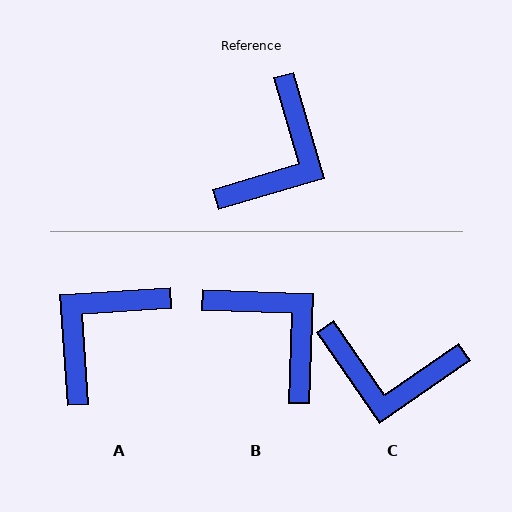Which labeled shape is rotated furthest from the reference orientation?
A, about 167 degrees away.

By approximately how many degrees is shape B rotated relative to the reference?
Approximately 72 degrees counter-clockwise.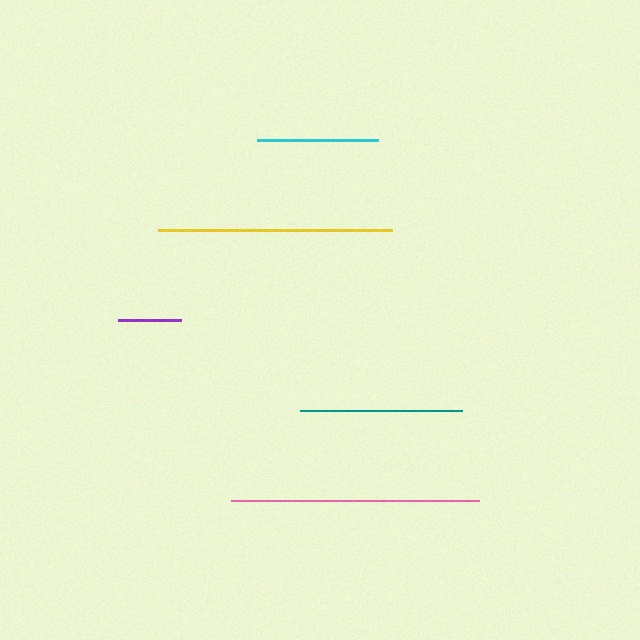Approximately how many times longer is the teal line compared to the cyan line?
The teal line is approximately 1.3 times the length of the cyan line.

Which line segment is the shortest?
The purple line is the shortest at approximately 63 pixels.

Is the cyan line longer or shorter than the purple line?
The cyan line is longer than the purple line.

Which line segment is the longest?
The pink line is the longest at approximately 248 pixels.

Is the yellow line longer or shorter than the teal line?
The yellow line is longer than the teal line.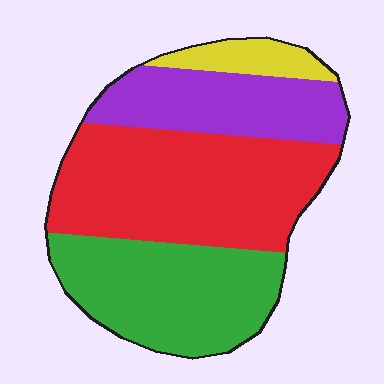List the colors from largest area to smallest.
From largest to smallest: red, green, purple, yellow.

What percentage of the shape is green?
Green takes up between a sixth and a third of the shape.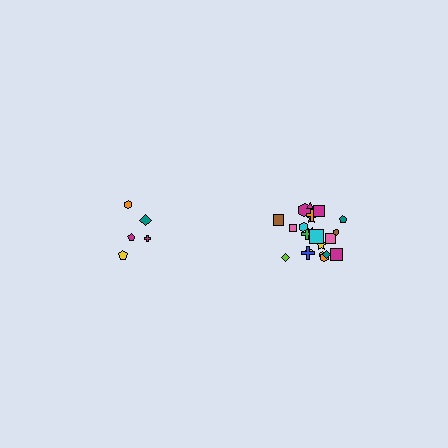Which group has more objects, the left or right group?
The right group.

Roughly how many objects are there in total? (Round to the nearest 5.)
Roughly 25 objects in total.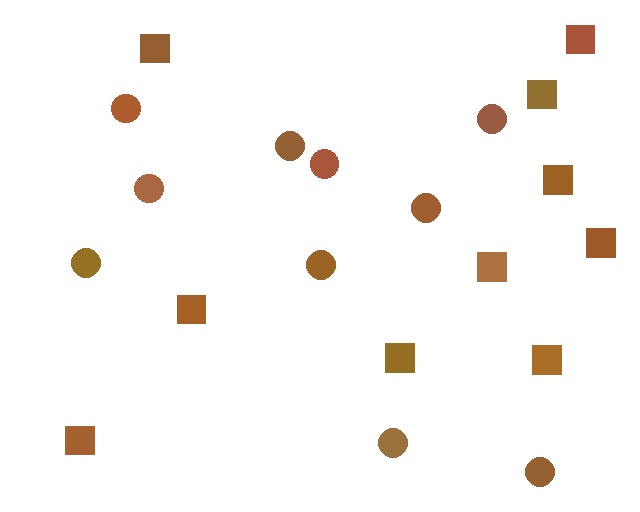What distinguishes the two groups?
There are 2 groups: one group of squares (10) and one group of circles (10).